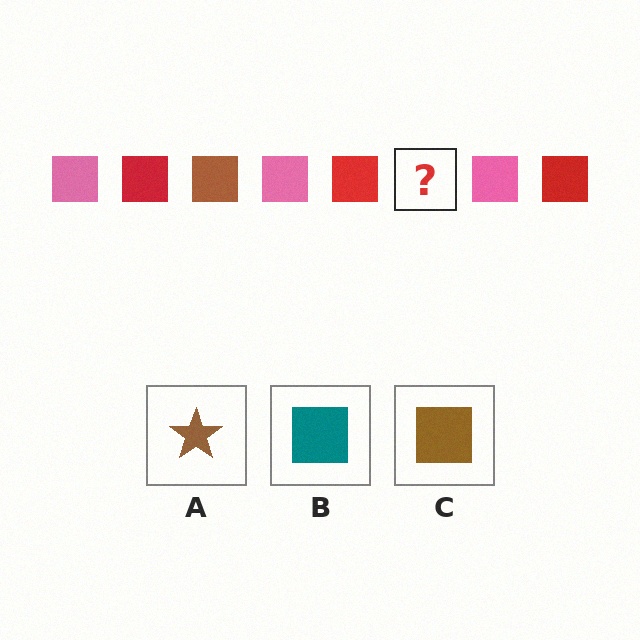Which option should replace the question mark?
Option C.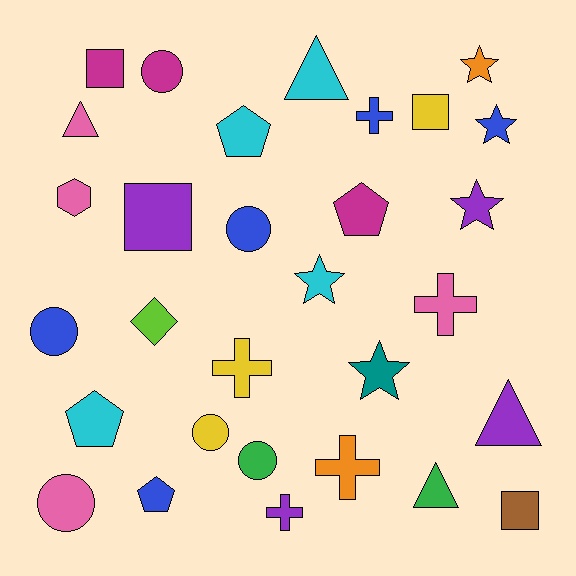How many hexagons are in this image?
There is 1 hexagon.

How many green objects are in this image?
There are 2 green objects.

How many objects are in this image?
There are 30 objects.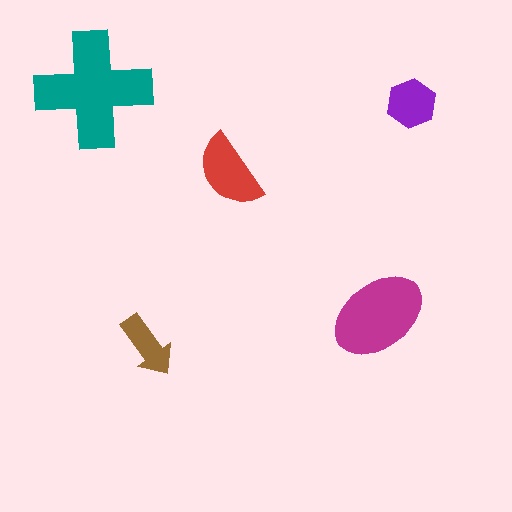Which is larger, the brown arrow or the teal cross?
The teal cross.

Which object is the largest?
The teal cross.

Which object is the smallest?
The brown arrow.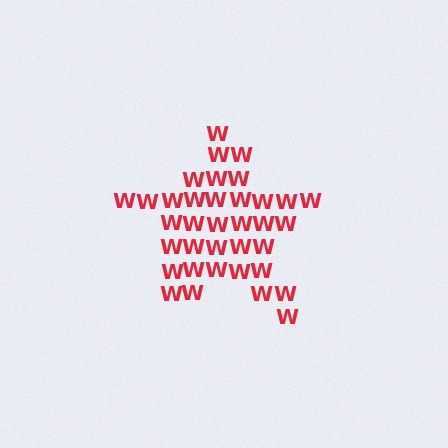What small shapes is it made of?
It is made of small letter W's.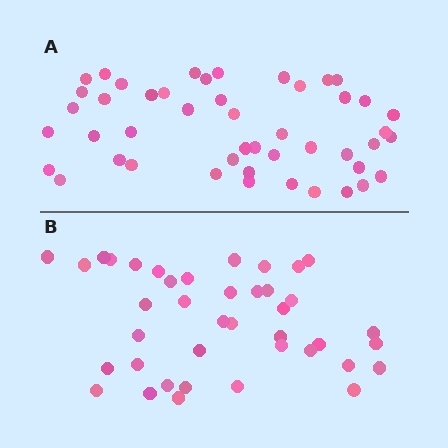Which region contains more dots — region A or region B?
Region A (the top region) has more dots.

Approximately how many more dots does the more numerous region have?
Region A has roughly 8 or so more dots than region B.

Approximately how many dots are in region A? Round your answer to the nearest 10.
About 50 dots. (The exact count is 47, which rounds to 50.)